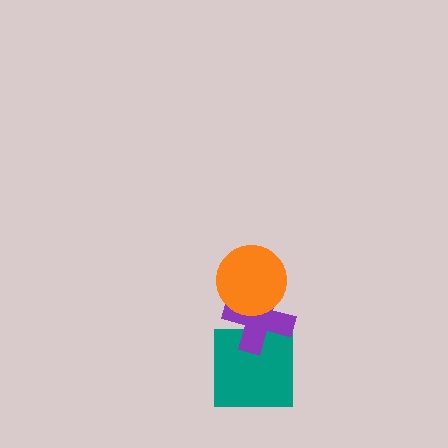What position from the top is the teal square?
The teal square is 3rd from the top.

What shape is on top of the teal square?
The purple cross is on top of the teal square.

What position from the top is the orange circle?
The orange circle is 1st from the top.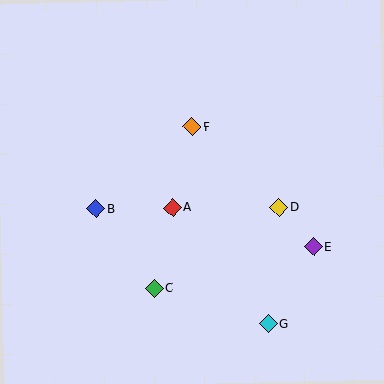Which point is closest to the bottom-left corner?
Point C is closest to the bottom-left corner.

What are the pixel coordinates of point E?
Point E is at (314, 247).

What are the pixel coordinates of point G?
Point G is at (268, 324).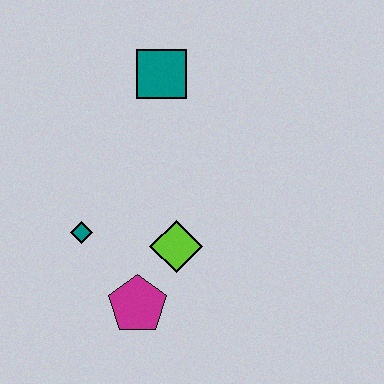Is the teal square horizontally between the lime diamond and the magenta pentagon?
Yes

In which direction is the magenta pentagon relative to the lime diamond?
The magenta pentagon is below the lime diamond.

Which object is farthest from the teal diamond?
The teal square is farthest from the teal diamond.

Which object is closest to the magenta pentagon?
The lime diamond is closest to the magenta pentagon.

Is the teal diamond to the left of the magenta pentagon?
Yes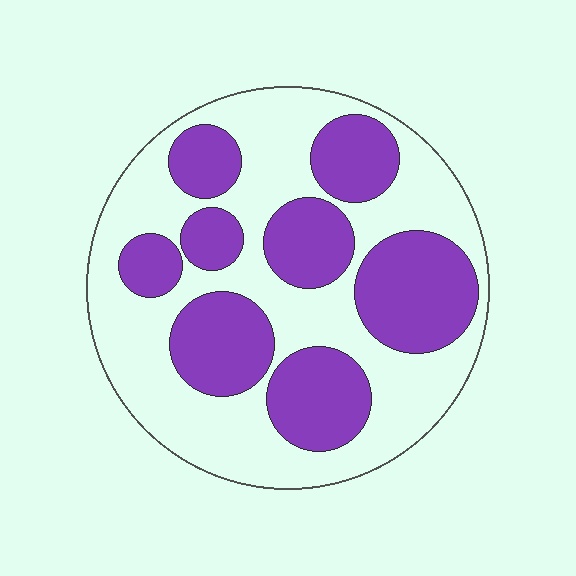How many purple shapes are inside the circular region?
8.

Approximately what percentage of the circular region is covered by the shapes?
Approximately 40%.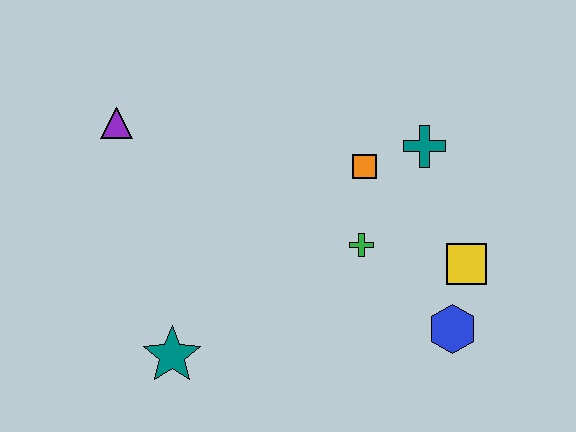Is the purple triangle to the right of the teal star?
No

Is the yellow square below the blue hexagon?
No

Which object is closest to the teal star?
The green cross is closest to the teal star.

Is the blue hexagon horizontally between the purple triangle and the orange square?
No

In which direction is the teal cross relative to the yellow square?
The teal cross is above the yellow square.